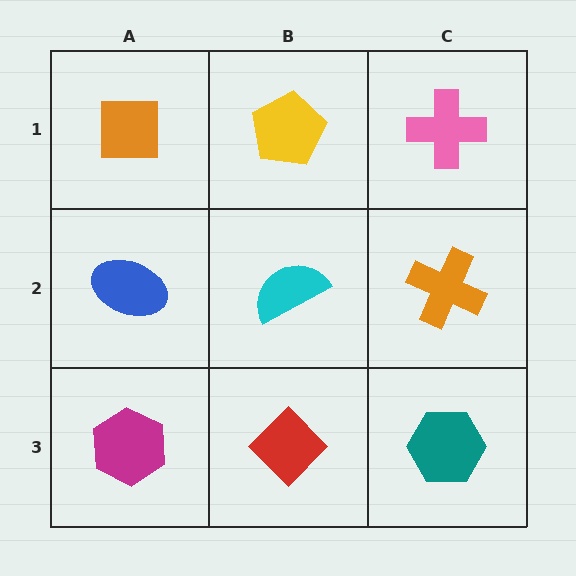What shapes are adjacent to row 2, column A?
An orange square (row 1, column A), a magenta hexagon (row 3, column A), a cyan semicircle (row 2, column B).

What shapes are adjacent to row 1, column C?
An orange cross (row 2, column C), a yellow pentagon (row 1, column B).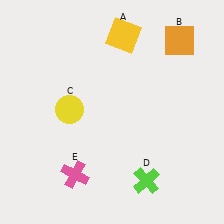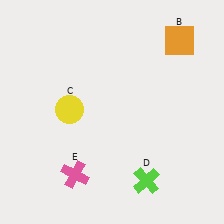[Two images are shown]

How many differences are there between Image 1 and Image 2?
There is 1 difference between the two images.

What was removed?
The yellow square (A) was removed in Image 2.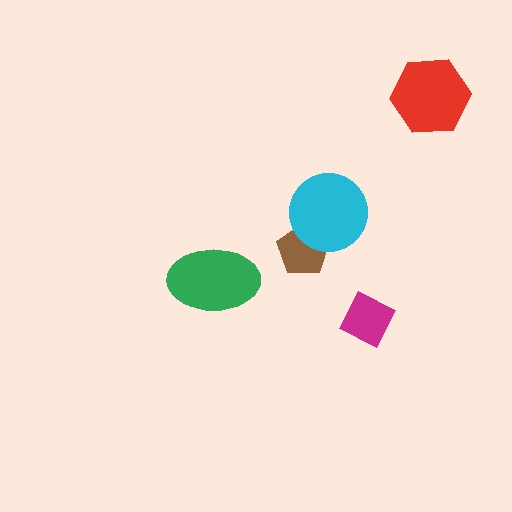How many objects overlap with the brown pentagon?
1 object overlaps with the brown pentagon.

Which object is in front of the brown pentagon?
The cyan circle is in front of the brown pentagon.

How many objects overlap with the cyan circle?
1 object overlaps with the cyan circle.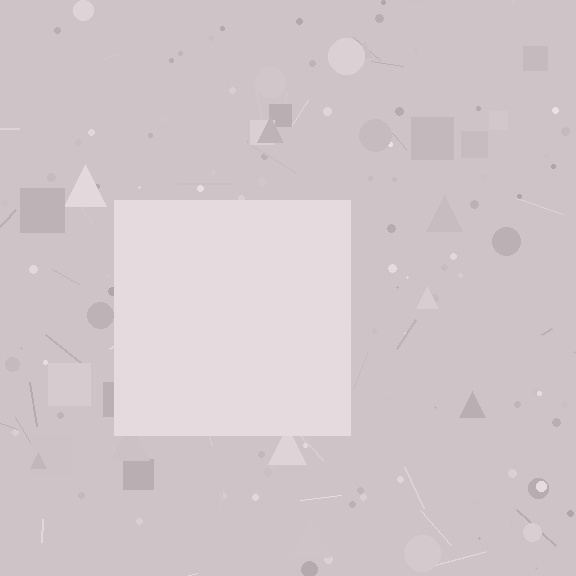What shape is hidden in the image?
A square is hidden in the image.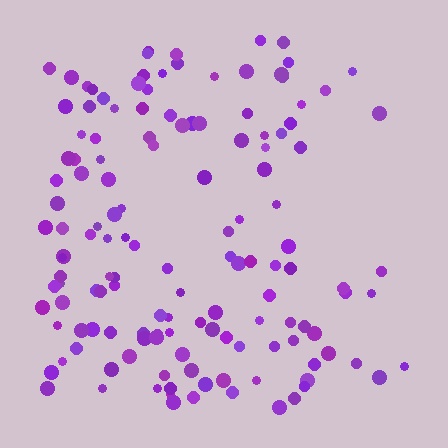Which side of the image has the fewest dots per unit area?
The right.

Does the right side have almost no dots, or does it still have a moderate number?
Still a moderate number, just noticeably fewer than the left.